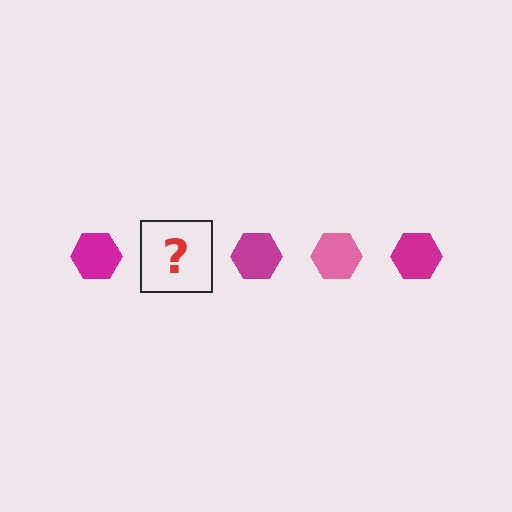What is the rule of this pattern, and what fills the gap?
The rule is that the pattern cycles through magenta, pink hexagons. The gap should be filled with a pink hexagon.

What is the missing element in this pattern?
The missing element is a pink hexagon.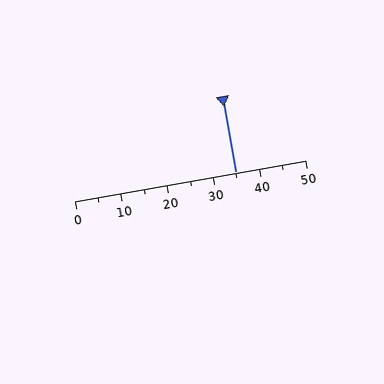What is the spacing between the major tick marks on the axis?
The major ticks are spaced 10 apart.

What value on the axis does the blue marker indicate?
The marker indicates approximately 35.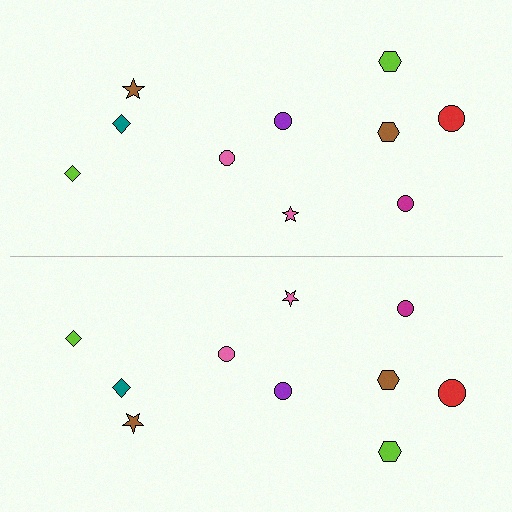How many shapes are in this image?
There are 20 shapes in this image.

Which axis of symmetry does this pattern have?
The pattern has a horizontal axis of symmetry running through the center of the image.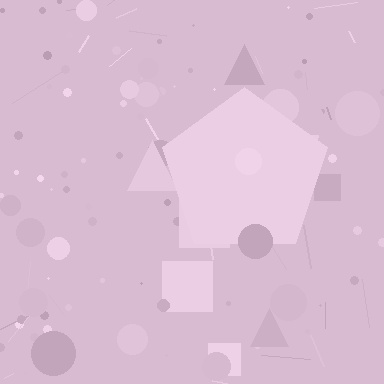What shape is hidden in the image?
A pentagon is hidden in the image.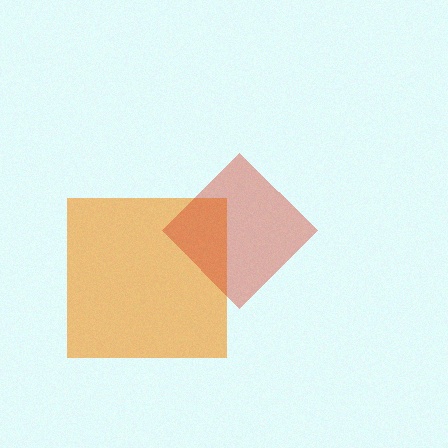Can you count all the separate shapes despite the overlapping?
Yes, there are 2 separate shapes.